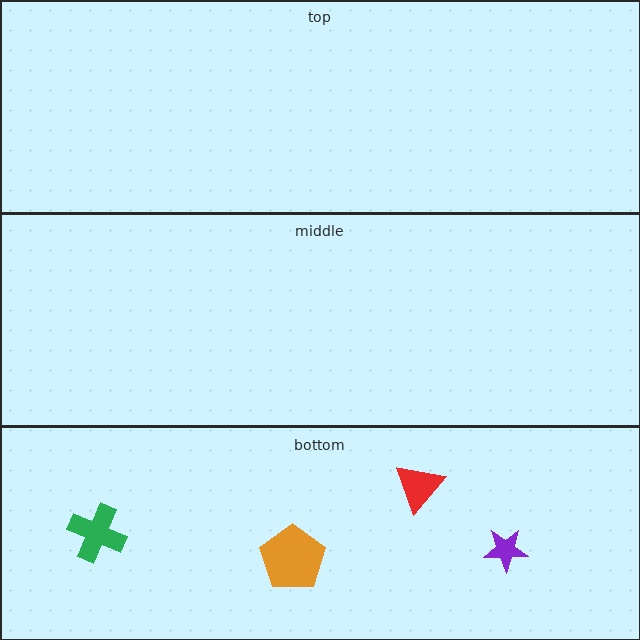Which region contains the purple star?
The bottom region.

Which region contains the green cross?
The bottom region.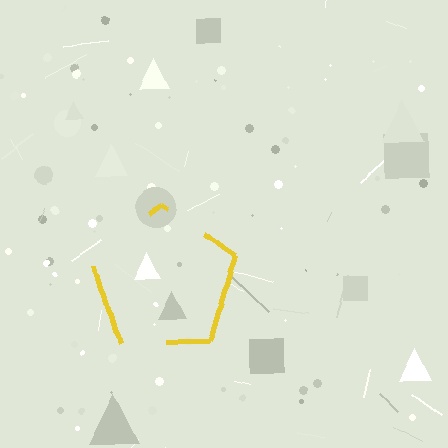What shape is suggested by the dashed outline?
The dashed outline suggests a pentagon.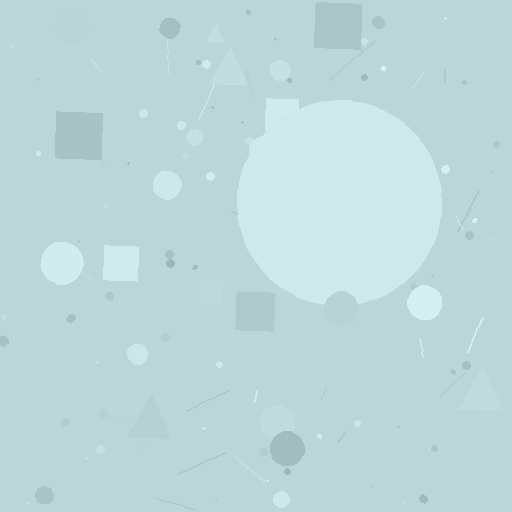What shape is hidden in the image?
A circle is hidden in the image.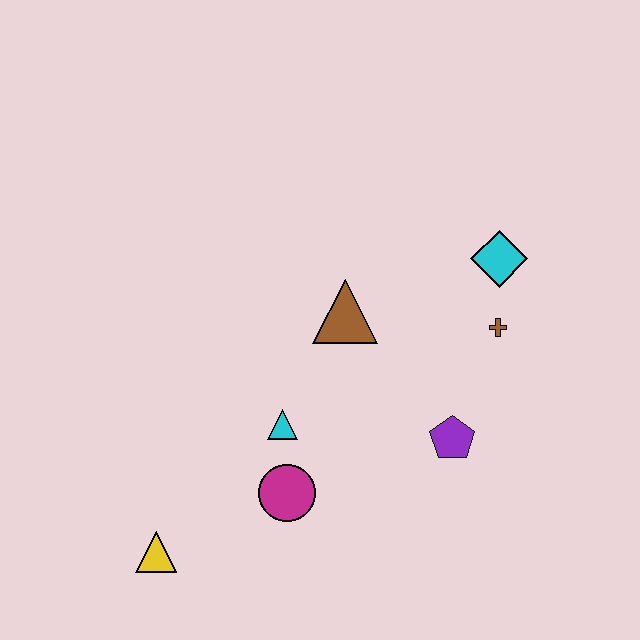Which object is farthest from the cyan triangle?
The cyan diamond is farthest from the cyan triangle.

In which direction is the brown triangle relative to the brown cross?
The brown triangle is to the left of the brown cross.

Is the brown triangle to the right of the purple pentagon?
No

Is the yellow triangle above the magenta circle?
No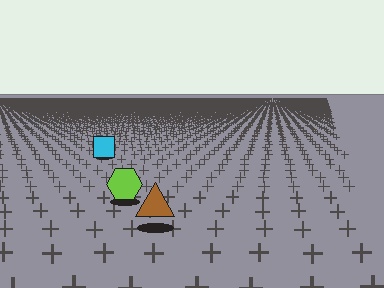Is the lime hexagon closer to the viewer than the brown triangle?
No. The brown triangle is closer — you can tell from the texture gradient: the ground texture is coarser near it.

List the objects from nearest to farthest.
From nearest to farthest: the brown triangle, the lime hexagon, the cyan square.